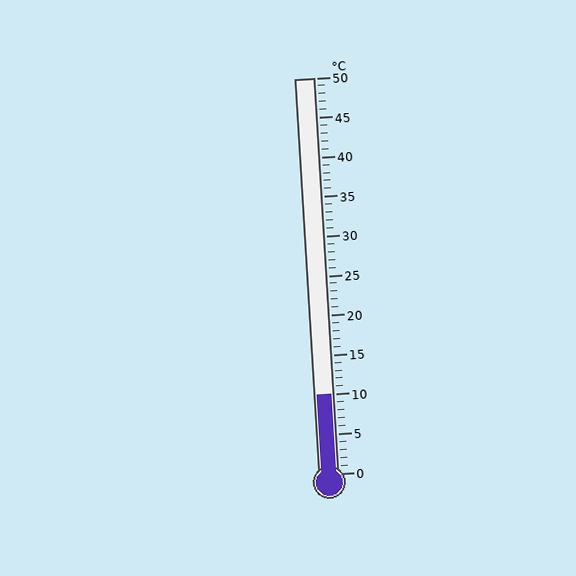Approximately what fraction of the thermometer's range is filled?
The thermometer is filled to approximately 20% of its range.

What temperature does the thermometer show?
The thermometer shows approximately 10°C.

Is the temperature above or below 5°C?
The temperature is above 5°C.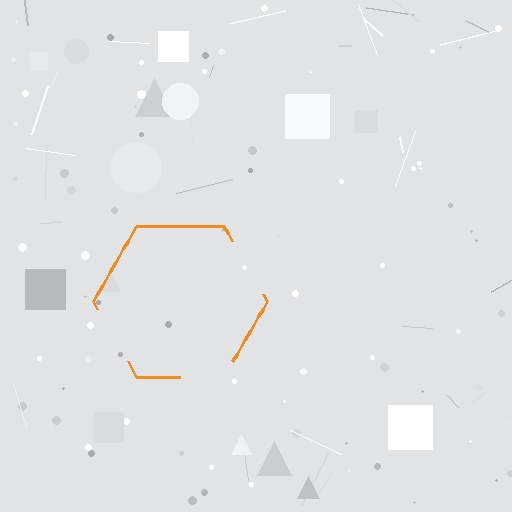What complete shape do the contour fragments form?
The contour fragments form a hexagon.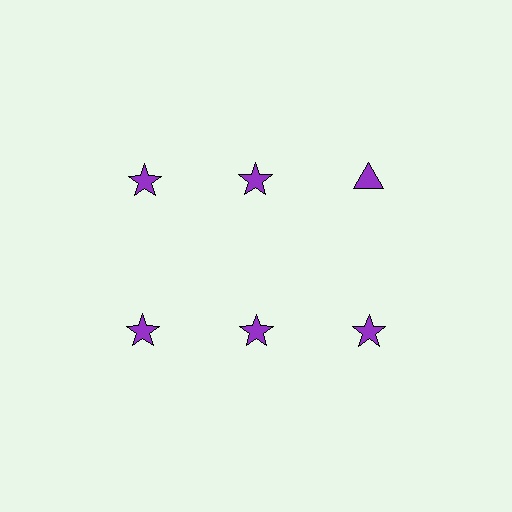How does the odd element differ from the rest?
It has a different shape: triangle instead of star.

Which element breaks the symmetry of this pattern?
The purple triangle in the top row, center column breaks the symmetry. All other shapes are purple stars.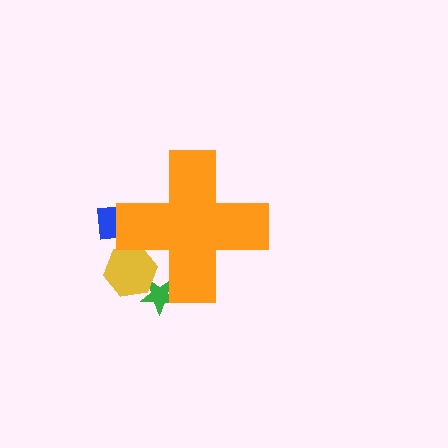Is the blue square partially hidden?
Yes, the blue square is partially hidden behind the orange cross.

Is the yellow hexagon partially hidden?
Yes, the yellow hexagon is partially hidden behind the orange cross.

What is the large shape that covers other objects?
An orange cross.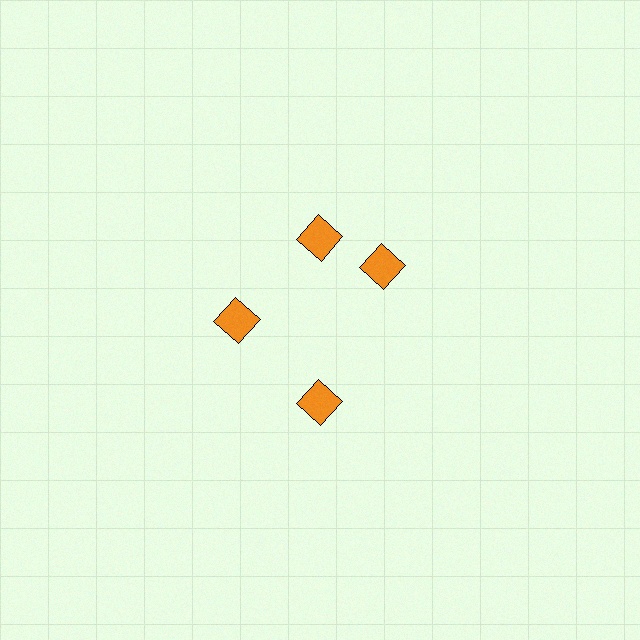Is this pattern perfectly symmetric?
No. The 4 orange diamonds are arranged in a ring, but one element near the 3 o'clock position is rotated out of alignment along the ring, breaking the 4-fold rotational symmetry.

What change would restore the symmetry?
The symmetry would be restored by rotating it back into even spacing with its neighbors so that all 4 diamonds sit at equal angles and equal distance from the center.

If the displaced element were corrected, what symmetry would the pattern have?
It would have 4-fold rotational symmetry — the pattern would map onto itself every 90 degrees.